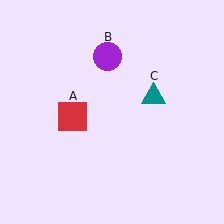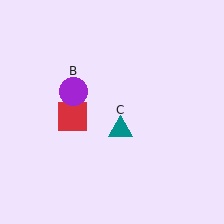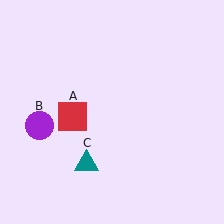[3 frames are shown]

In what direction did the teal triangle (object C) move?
The teal triangle (object C) moved down and to the left.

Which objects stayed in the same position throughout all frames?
Red square (object A) remained stationary.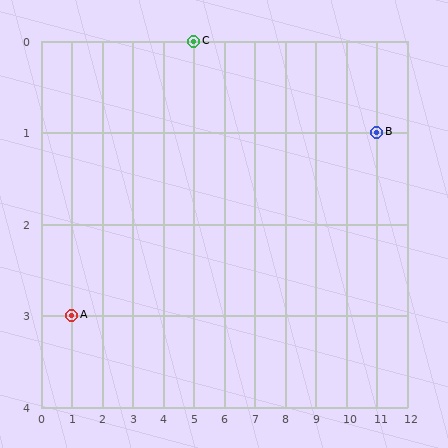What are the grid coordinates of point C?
Point C is at grid coordinates (5, 0).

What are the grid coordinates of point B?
Point B is at grid coordinates (11, 1).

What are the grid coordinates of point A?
Point A is at grid coordinates (1, 3).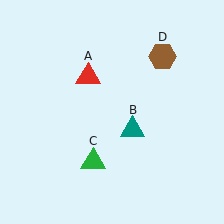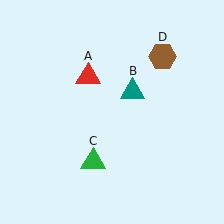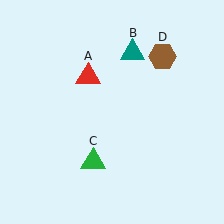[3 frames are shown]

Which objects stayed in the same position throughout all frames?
Red triangle (object A) and green triangle (object C) and brown hexagon (object D) remained stationary.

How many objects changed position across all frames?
1 object changed position: teal triangle (object B).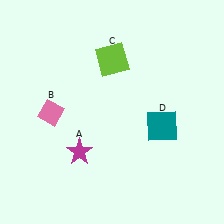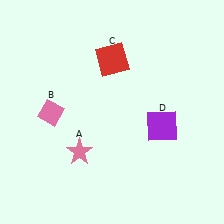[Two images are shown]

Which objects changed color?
A changed from magenta to pink. C changed from lime to red. D changed from teal to purple.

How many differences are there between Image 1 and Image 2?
There are 3 differences between the two images.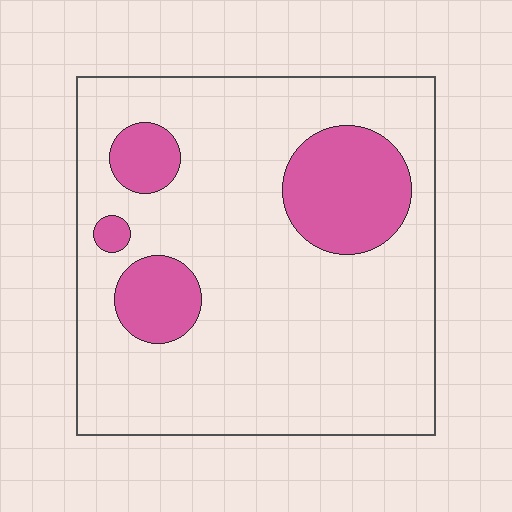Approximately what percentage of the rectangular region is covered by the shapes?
Approximately 20%.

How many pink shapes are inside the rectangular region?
4.